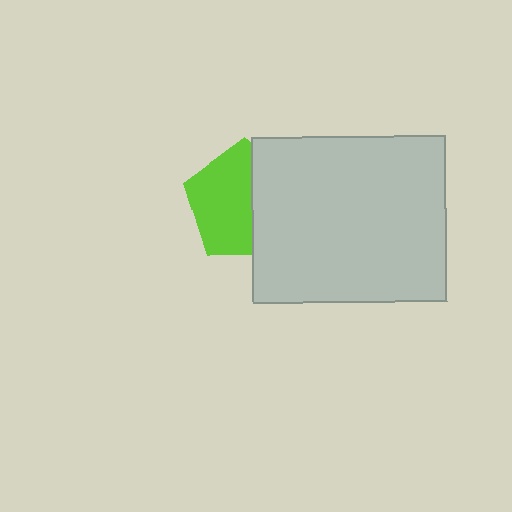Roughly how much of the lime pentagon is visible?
About half of it is visible (roughly 57%).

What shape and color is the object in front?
The object in front is a light gray rectangle.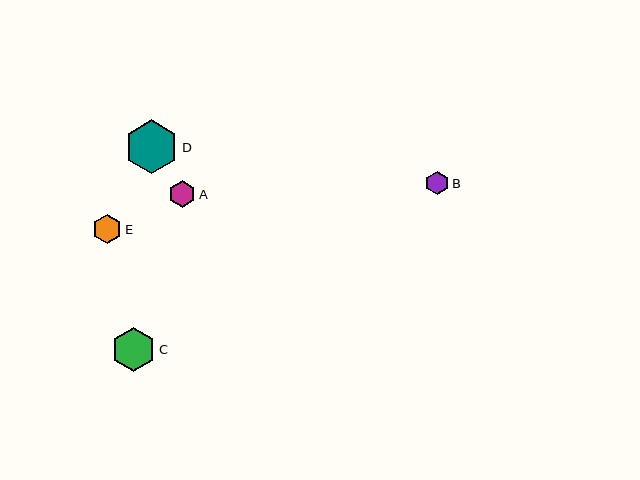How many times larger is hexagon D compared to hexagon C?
Hexagon D is approximately 1.2 times the size of hexagon C.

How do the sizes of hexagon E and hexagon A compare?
Hexagon E and hexagon A are approximately the same size.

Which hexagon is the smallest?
Hexagon B is the smallest with a size of approximately 23 pixels.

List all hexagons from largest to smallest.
From largest to smallest: D, C, E, A, B.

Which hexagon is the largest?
Hexagon D is the largest with a size of approximately 54 pixels.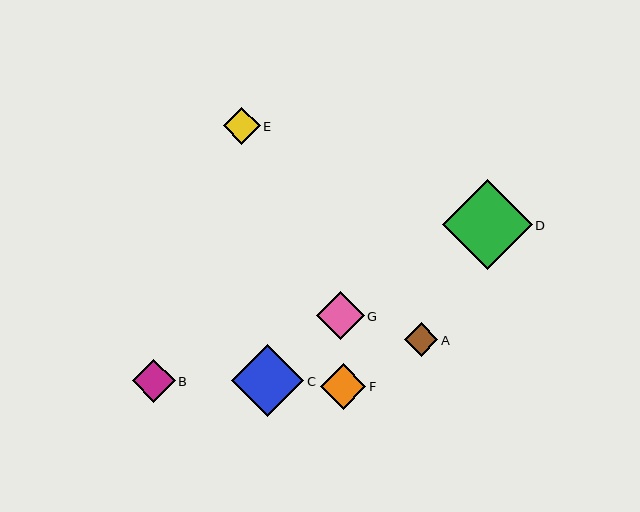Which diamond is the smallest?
Diamond A is the smallest with a size of approximately 33 pixels.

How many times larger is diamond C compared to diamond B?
Diamond C is approximately 1.7 times the size of diamond B.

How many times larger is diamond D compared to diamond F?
Diamond D is approximately 2.0 times the size of diamond F.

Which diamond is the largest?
Diamond D is the largest with a size of approximately 89 pixels.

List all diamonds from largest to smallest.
From largest to smallest: D, C, G, F, B, E, A.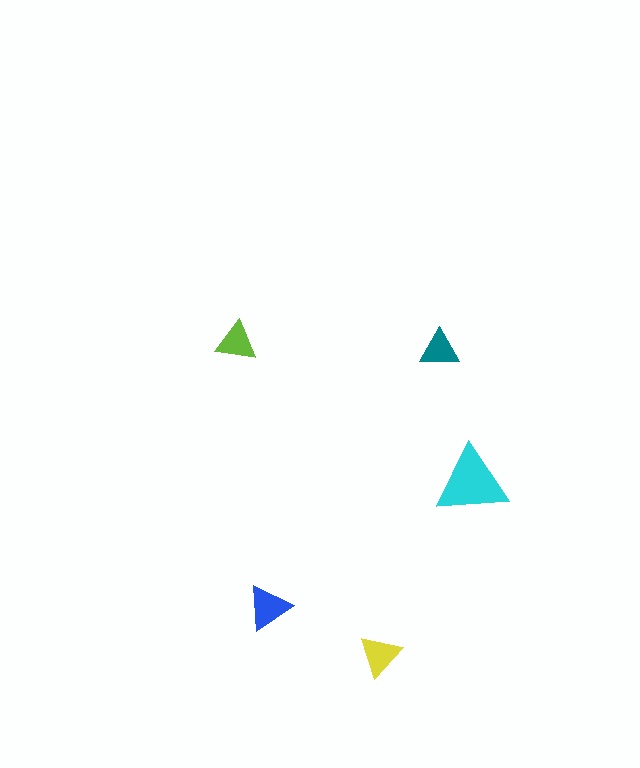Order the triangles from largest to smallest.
the cyan one, the blue one, the yellow one, the lime one, the teal one.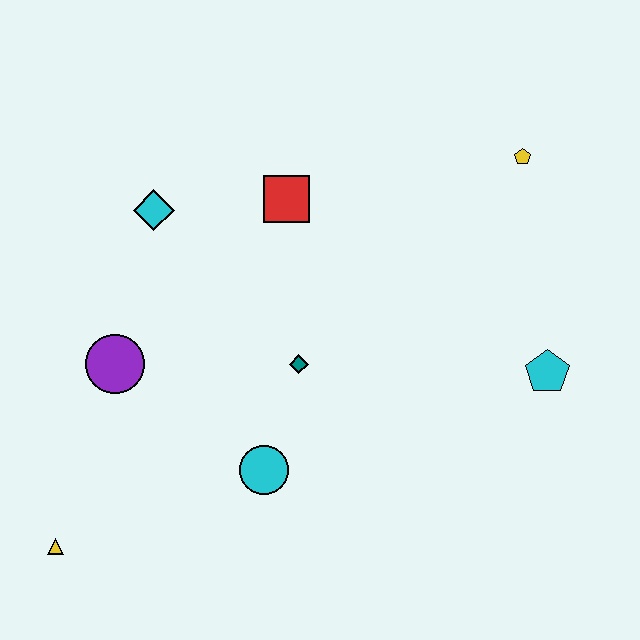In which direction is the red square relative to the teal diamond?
The red square is above the teal diamond.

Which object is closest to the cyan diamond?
The red square is closest to the cyan diamond.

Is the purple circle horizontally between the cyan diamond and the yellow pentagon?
No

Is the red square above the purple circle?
Yes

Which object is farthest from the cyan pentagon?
The yellow triangle is farthest from the cyan pentagon.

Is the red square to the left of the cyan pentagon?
Yes